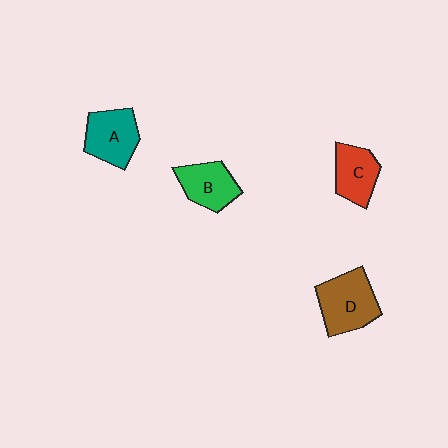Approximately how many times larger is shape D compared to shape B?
Approximately 1.3 times.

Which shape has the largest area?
Shape D (brown).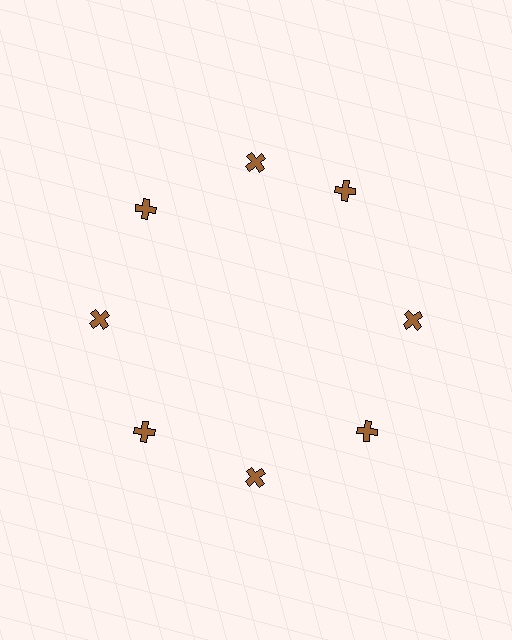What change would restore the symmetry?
The symmetry would be restored by rotating it back into even spacing with its neighbors so that all 8 crosses sit at equal angles and equal distance from the center.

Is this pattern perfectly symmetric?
No. The 8 brown crosses are arranged in a ring, but one element near the 2 o'clock position is rotated out of alignment along the ring, breaking the 8-fold rotational symmetry.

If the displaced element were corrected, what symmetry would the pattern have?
It would have 8-fold rotational symmetry — the pattern would map onto itself every 45 degrees.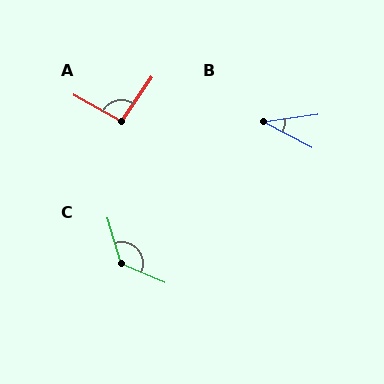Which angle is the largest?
C, at approximately 129 degrees.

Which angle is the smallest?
B, at approximately 35 degrees.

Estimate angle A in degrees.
Approximately 96 degrees.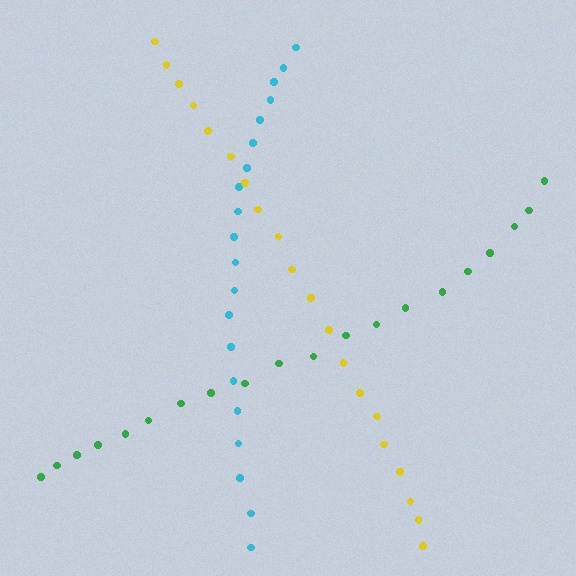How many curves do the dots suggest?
There are 3 distinct paths.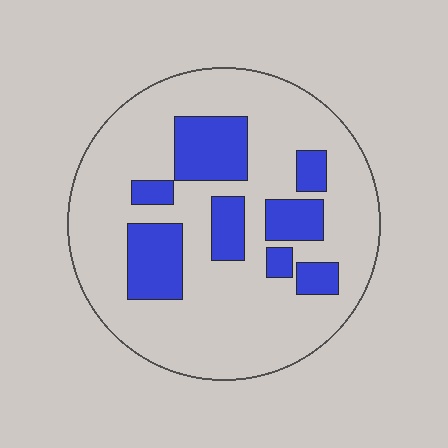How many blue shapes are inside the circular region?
8.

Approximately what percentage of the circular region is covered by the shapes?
Approximately 25%.